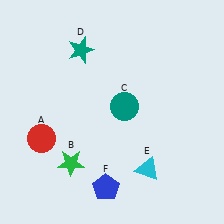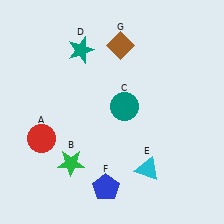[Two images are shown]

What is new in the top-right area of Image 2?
A brown diamond (G) was added in the top-right area of Image 2.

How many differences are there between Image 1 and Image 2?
There is 1 difference between the two images.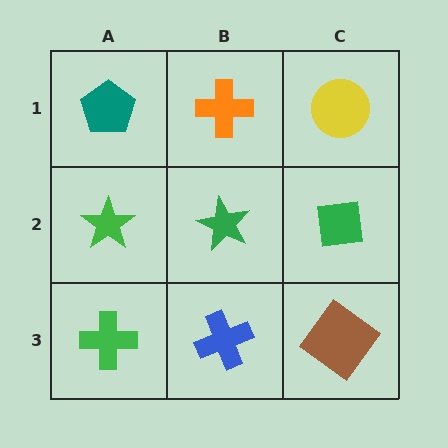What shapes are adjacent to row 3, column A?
A green star (row 2, column A), a blue cross (row 3, column B).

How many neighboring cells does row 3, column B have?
3.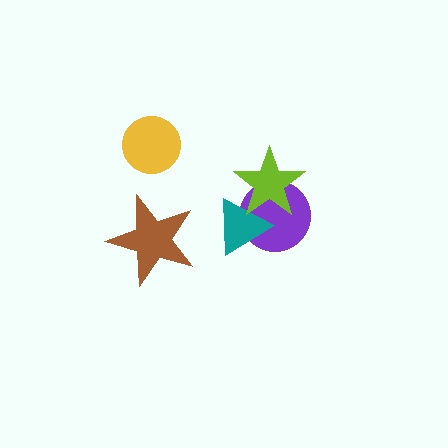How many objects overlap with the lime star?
2 objects overlap with the lime star.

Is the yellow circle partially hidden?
No, no other shape covers it.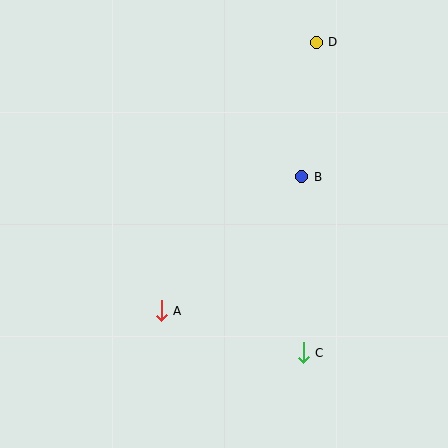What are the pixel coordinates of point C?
Point C is at (303, 353).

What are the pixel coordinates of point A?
Point A is at (161, 311).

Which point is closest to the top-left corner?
Point D is closest to the top-left corner.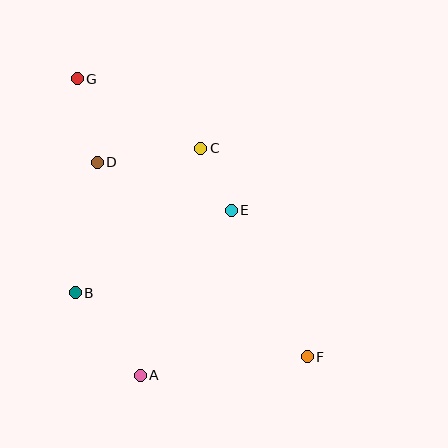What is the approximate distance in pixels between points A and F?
The distance between A and F is approximately 168 pixels.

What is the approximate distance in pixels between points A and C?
The distance between A and C is approximately 235 pixels.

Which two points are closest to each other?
Points C and E are closest to each other.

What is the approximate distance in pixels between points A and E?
The distance between A and E is approximately 188 pixels.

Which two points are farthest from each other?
Points F and G are farthest from each other.